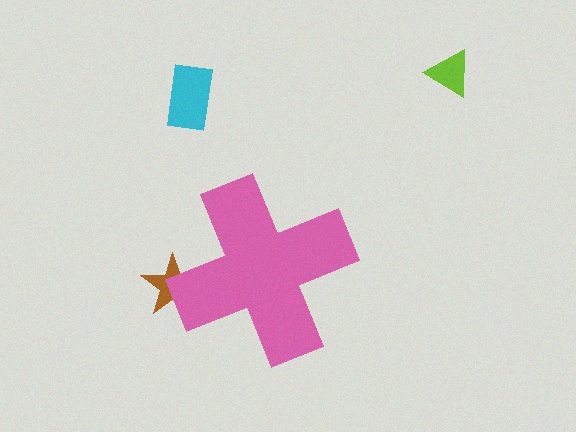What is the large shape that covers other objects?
A pink cross.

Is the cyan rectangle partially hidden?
No, the cyan rectangle is fully visible.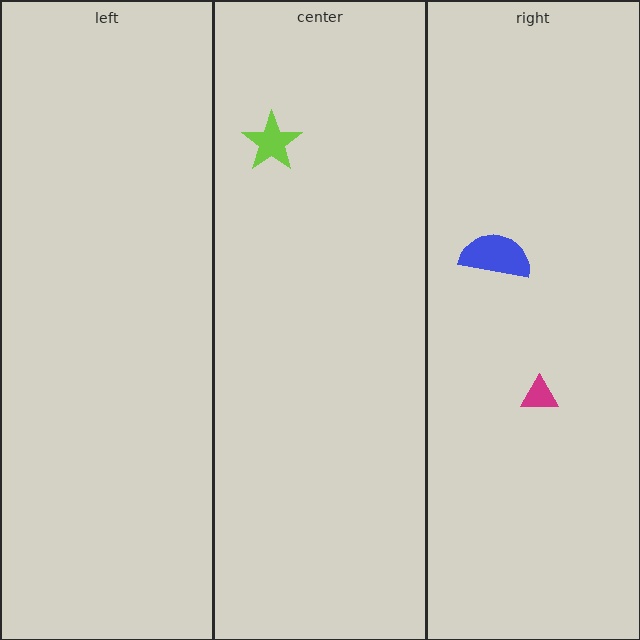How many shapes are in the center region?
1.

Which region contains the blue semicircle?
The right region.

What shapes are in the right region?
The magenta triangle, the blue semicircle.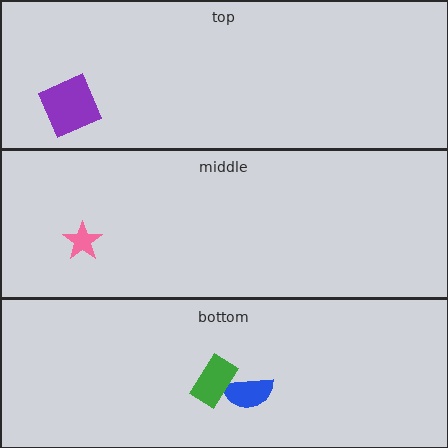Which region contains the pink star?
The middle region.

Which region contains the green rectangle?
The bottom region.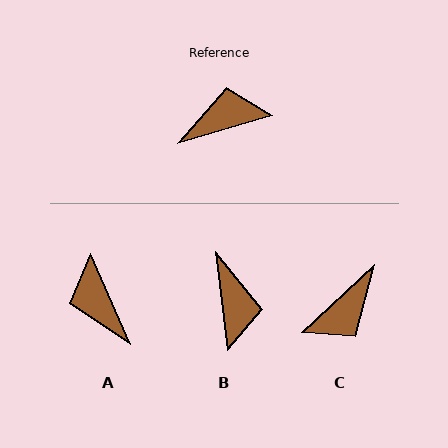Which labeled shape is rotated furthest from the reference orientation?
C, about 153 degrees away.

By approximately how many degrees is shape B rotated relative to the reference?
Approximately 99 degrees clockwise.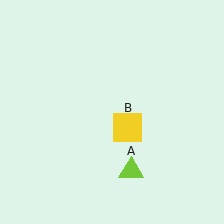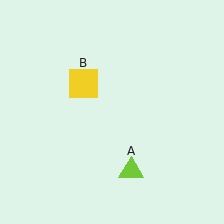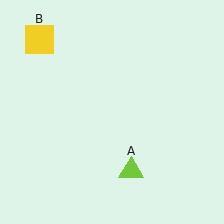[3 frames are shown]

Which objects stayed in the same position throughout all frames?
Lime triangle (object A) remained stationary.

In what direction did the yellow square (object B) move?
The yellow square (object B) moved up and to the left.